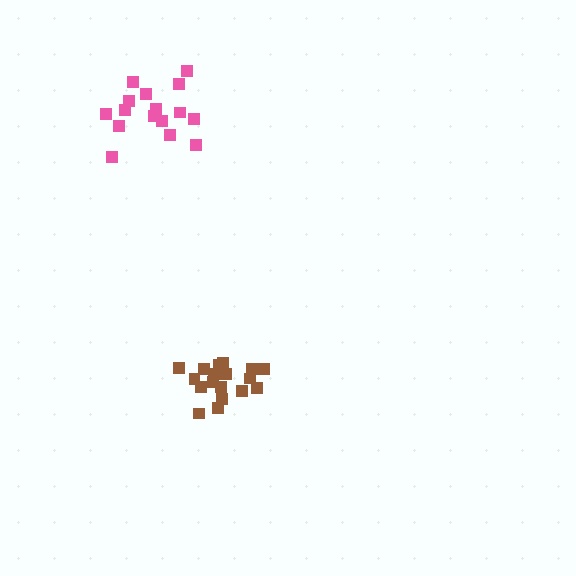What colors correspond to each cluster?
The clusters are colored: pink, brown.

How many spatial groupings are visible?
There are 2 spatial groupings.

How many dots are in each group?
Group 1: 16 dots, Group 2: 18 dots (34 total).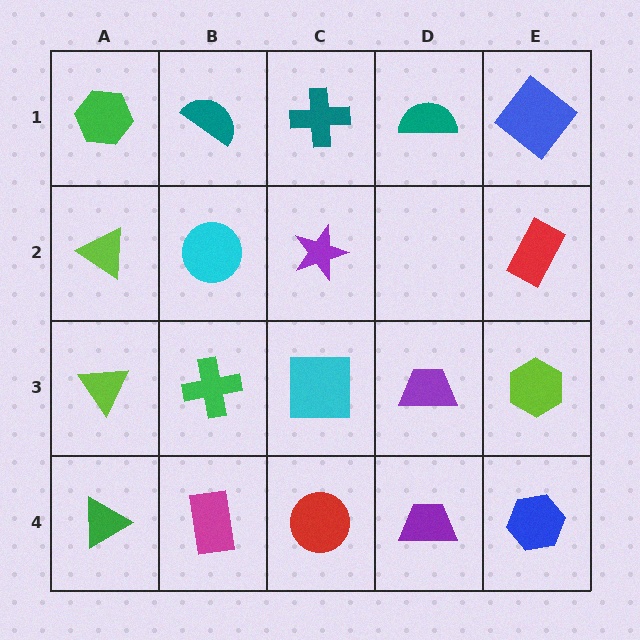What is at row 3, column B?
A green cross.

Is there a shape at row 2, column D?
No, that cell is empty.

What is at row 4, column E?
A blue hexagon.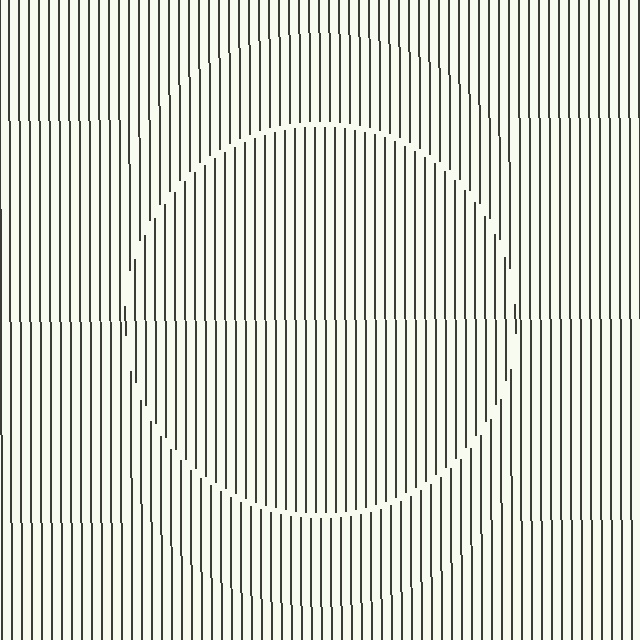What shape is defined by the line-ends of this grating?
An illusory circle. The interior of the shape contains the same grating, shifted by half a period — the contour is defined by the phase discontinuity where line-ends from the inner and outer gratings abut.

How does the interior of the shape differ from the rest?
The interior of the shape contains the same grating, shifted by half a period — the contour is defined by the phase discontinuity where line-ends from the inner and outer gratings abut.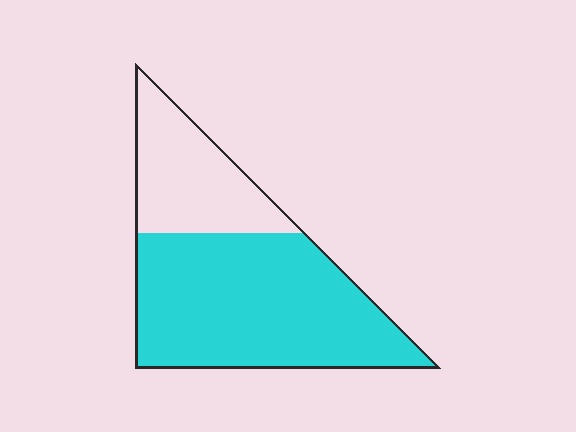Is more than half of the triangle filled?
Yes.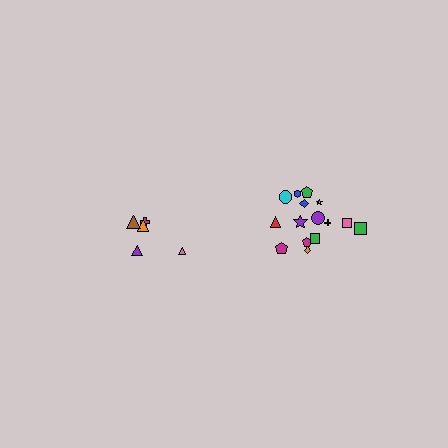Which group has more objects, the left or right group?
The right group.